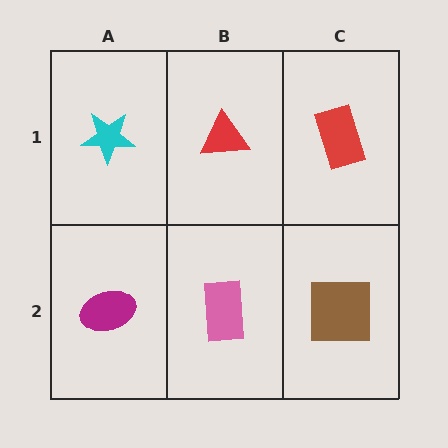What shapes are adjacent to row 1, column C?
A brown square (row 2, column C), a red triangle (row 1, column B).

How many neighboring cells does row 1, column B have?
3.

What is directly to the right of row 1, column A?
A red triangle.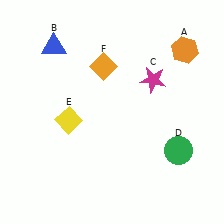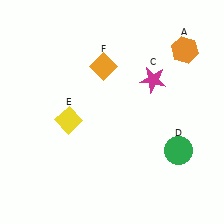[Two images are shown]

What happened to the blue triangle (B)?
The blue triangle (B) was removed in Image 2. It was in the top-left area of Image 1.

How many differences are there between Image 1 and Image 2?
There is 1 difference between the two images.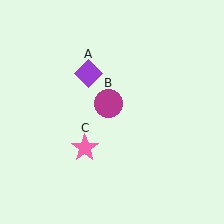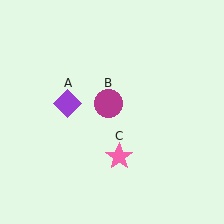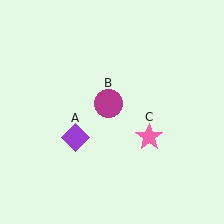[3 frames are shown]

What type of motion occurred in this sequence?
The purple diamond (object A), pink star (object C) rotated counterclockwise around the center of the scene.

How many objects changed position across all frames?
2 objects changed position: purple diamond (object A), pink star (object C).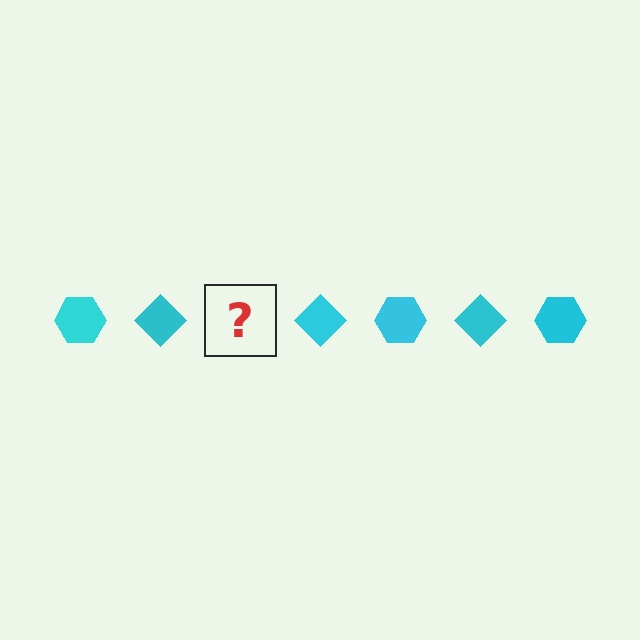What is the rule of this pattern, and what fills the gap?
The rule is that the pattern cycles through hexagon, diamond shapes in cyan. The gap should be filled with a cyan hexagon.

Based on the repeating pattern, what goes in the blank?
The blank should be a cyan hexagon.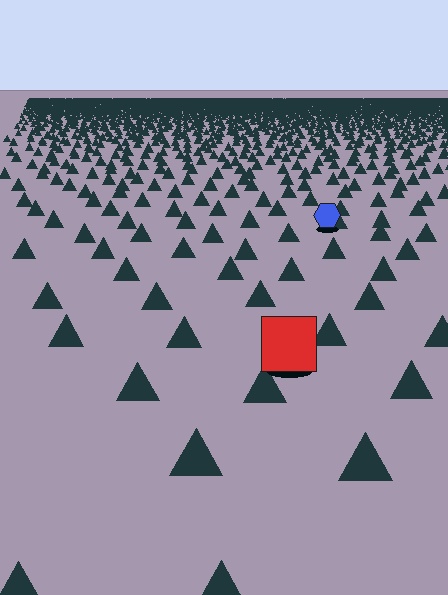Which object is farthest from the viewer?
The blue hexagon is farthest from the viewer. It appears smaller and the ground texture around it is denser.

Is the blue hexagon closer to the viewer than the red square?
No. The red square is closer — you can tell from the texture gradient: the ground texture is coarser near it.